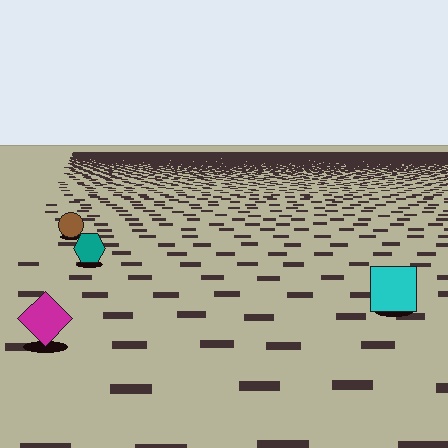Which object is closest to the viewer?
The magenta diamond is closest. The texture marks near it are larger and more spread out.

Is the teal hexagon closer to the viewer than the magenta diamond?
No. The magenta diamond is closer — you can tell from the texture gradient: the ground texture is coarser near it.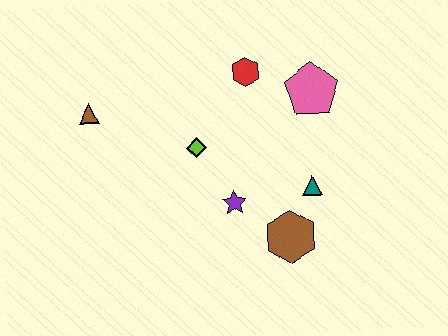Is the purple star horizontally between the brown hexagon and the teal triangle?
No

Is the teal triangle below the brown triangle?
Yes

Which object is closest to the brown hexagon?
The teal triangle is closest to the brown hexagon.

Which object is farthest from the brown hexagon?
The brown triangle is farthest from the brown hexagon.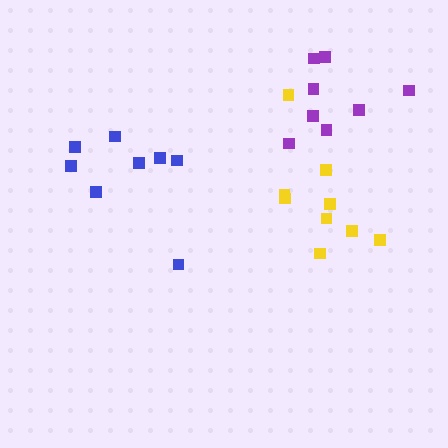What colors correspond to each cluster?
The clusters are colored: blue, yellow, purple.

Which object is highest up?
The purple cluster is topmost.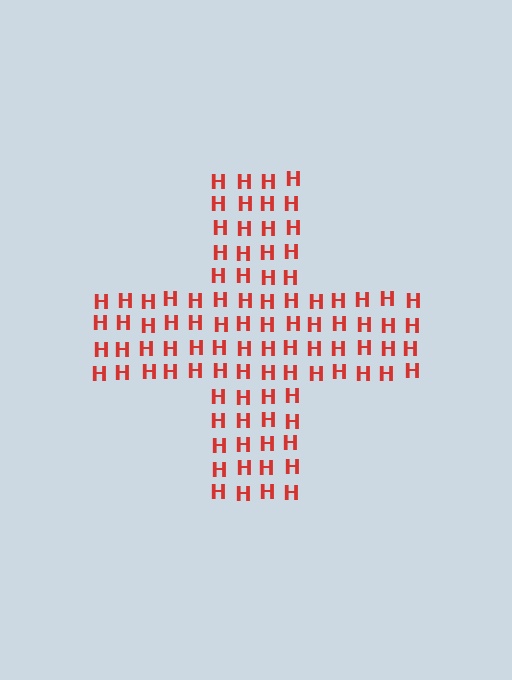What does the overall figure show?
The overall figure shows a cross.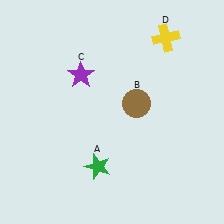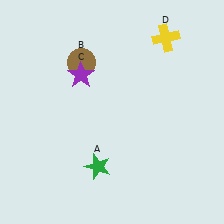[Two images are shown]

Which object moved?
The brown circle (B) moved left.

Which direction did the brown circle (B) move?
The brown circle (B) moved left.